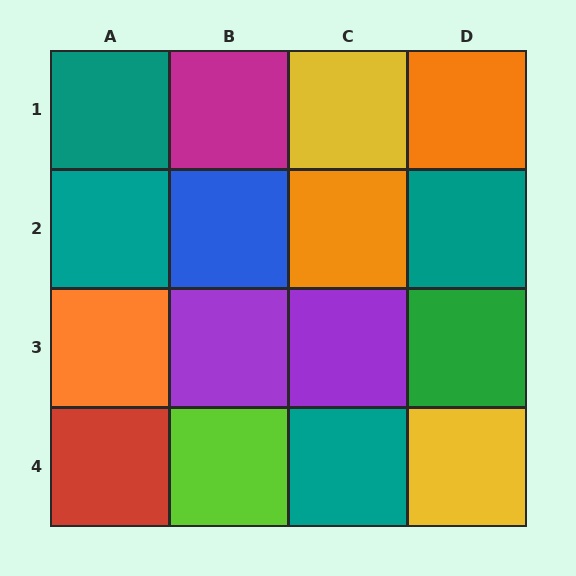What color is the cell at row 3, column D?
Green.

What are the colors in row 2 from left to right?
Teal, blue, orange, teal.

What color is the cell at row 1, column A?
Teal.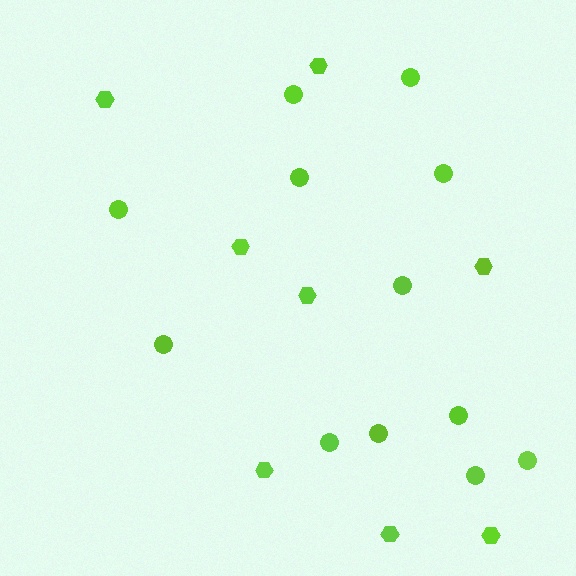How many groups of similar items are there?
There are 2 groups: one group of circles (12) and one group of hexagons (8).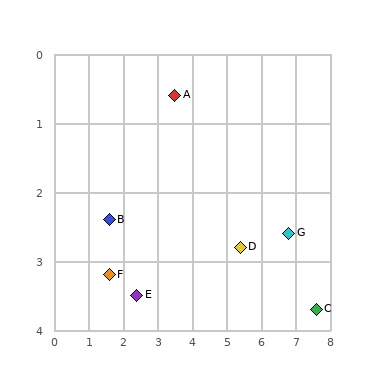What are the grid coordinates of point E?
Point E is at approximately (2.4, 3.5).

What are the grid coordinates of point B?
Point B is at approximately (1.6, 2.4).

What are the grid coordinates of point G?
Point G is at approximately (6.8, 2.6).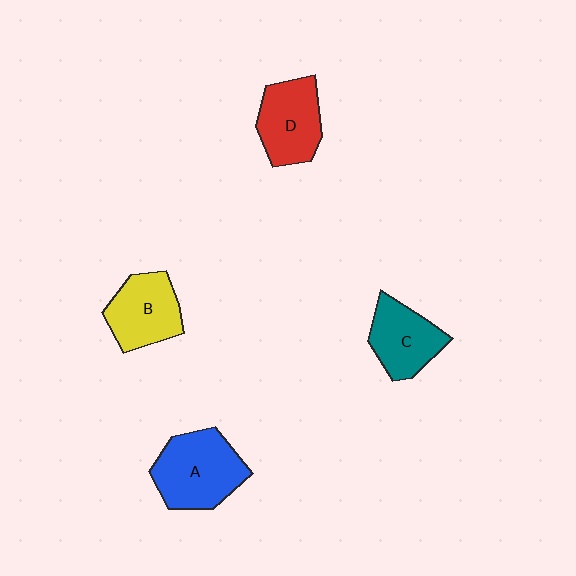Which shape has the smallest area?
Shape C (teal).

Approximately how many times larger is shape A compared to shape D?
Approximately 1.2 times.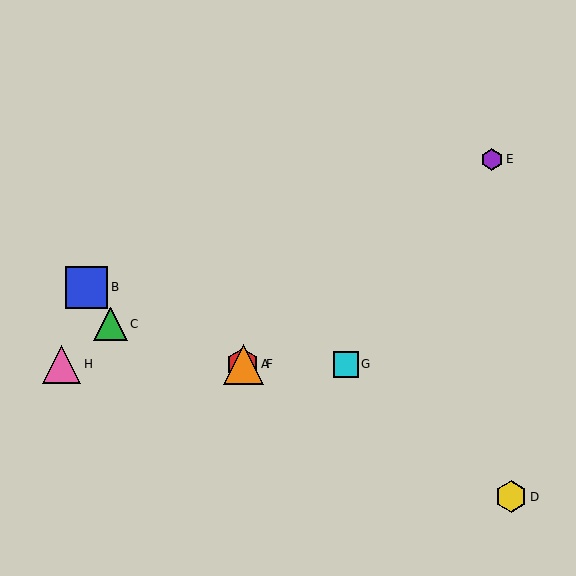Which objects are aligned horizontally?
Objects A, F, G, H are aligned horizontally.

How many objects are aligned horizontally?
4 objects (A, F, G, H) are aligned horizontally.